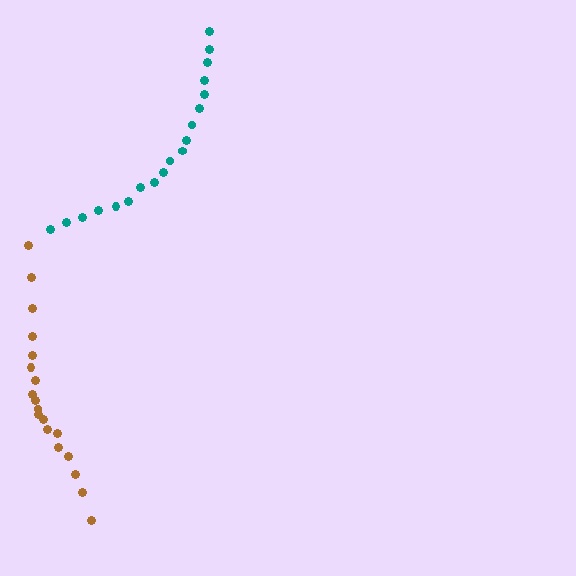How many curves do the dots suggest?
There are 2 distinct paths.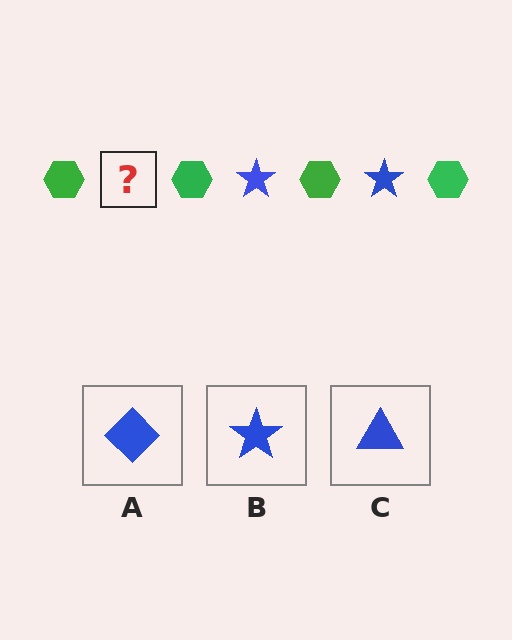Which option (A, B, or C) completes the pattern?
B.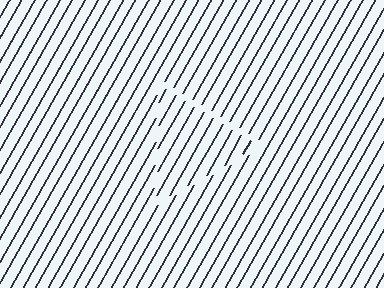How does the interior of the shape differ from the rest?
The interior of the shape contains the same grating, shifted by half a period — the contour is defined by the phase discontinuity where line-ends from the inner and outer gratings abut.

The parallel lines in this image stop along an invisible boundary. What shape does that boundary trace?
An illusory triangle. The interior of the shape contains the same grating, shifted by half a period — the contour is defined by the phase discontinuity where line-ends from the inner and outer gratings abut.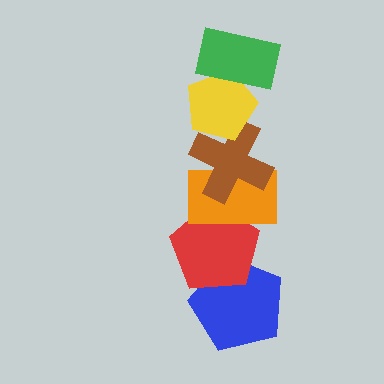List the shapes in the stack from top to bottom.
From top to bottom: the green rectangle, the yellow pentagon, the brown cross, the orange rectangle, the red pentagon, the blue pentagon.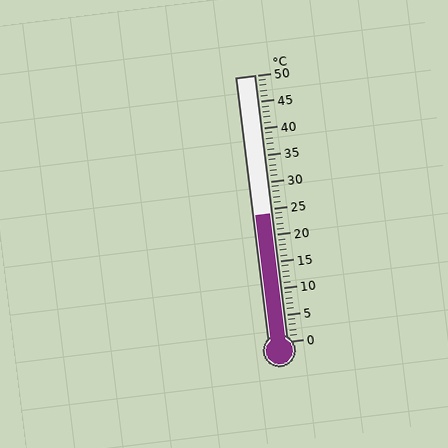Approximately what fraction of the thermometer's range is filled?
The thermometer is filled to approximately 50% of its range.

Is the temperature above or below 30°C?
The temperature is below 30°C.